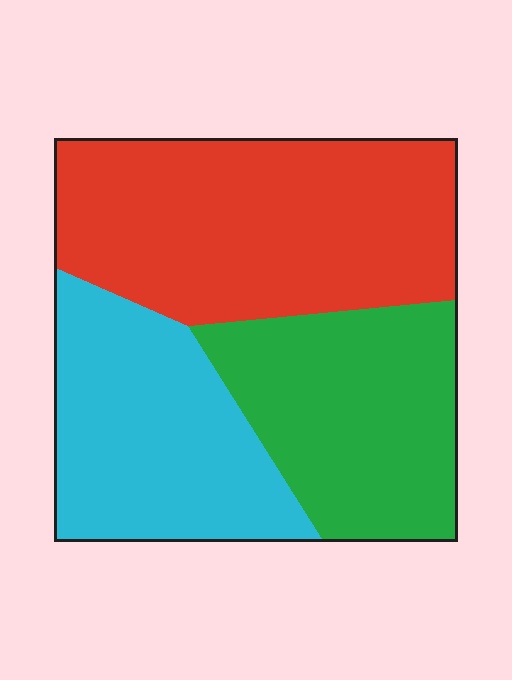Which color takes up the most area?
Red, at roughly 40%.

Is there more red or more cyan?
Red.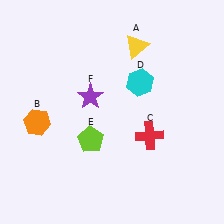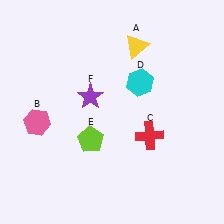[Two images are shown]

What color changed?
The hexagon (B) changed from orange in Image 1 to pink in Image 2.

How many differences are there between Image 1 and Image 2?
There is 1 difference between the two images.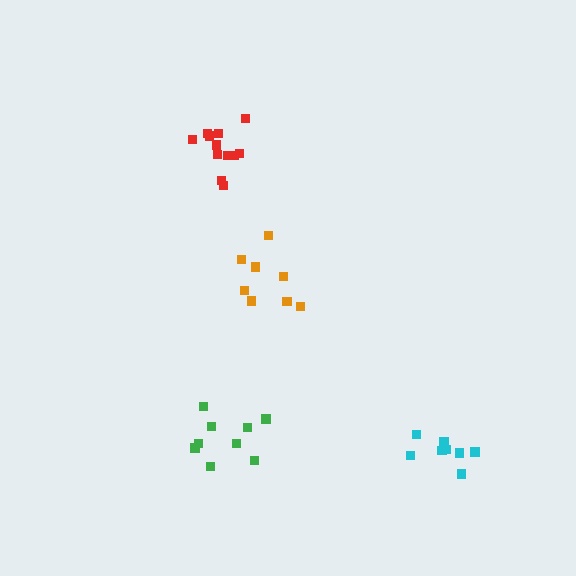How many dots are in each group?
Group 1: 12 dots, Group 2: 8 dots, Group 3: 8 dots, Group 4: 9 dots (37 total).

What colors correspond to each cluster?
The clusters are colored: red, cyan, orange, green.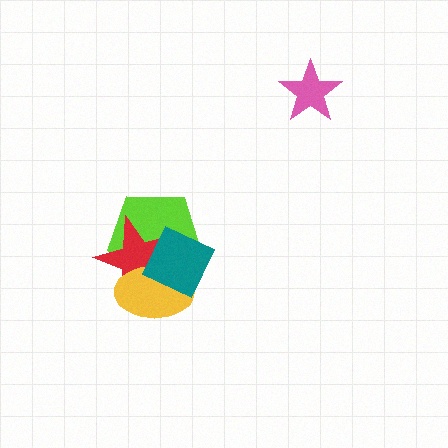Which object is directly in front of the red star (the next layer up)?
The yellow ellipse is directly in front of the red star.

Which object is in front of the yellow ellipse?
The teal diamond is in front of the yellow ellipse.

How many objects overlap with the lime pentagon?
3 objects overlap with the lime pentagon.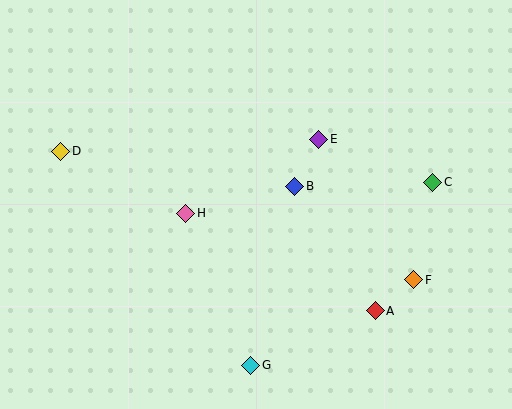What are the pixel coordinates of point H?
Point H is at (186, 213).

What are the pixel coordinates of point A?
Point A is at (375, 311).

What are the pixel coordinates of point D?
Point D is at (61, 151).